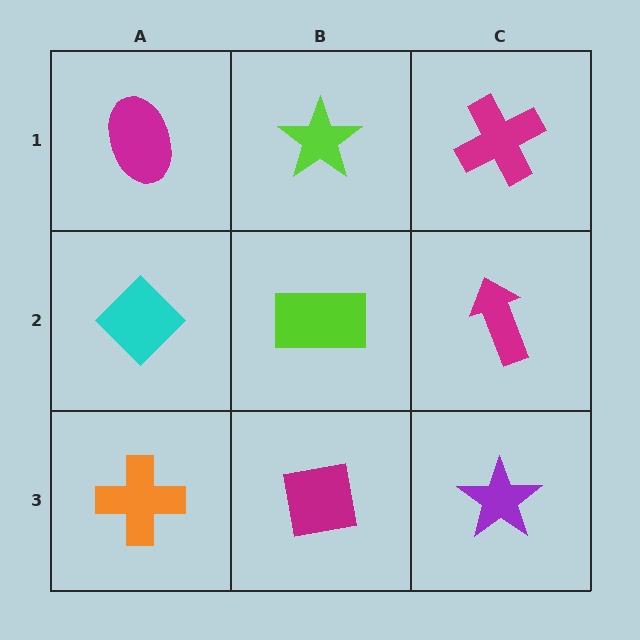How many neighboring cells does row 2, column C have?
3.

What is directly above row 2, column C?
A magenta cross.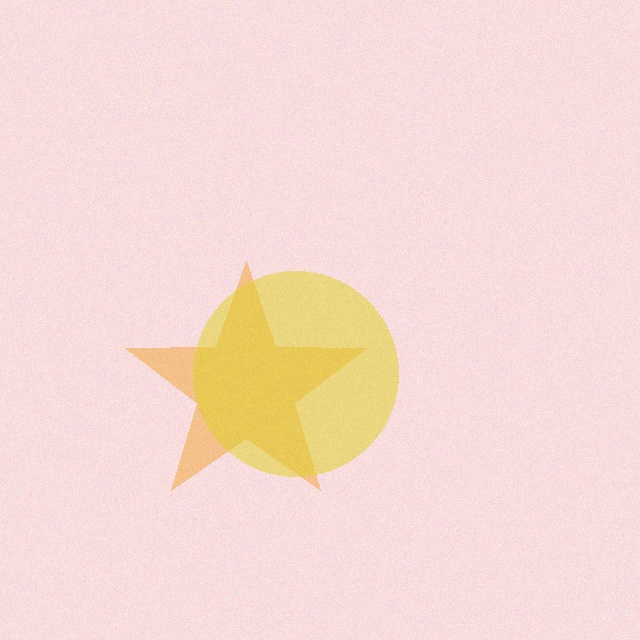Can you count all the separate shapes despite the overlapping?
Yes, there are 2 separate shapes.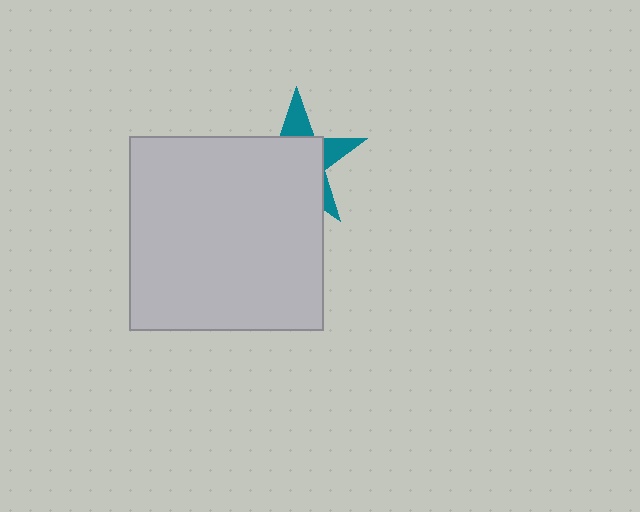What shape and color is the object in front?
The object in front is a light gray square.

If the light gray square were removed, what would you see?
You would see the complete teal star.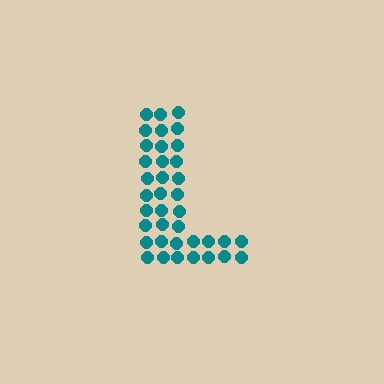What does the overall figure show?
The overall figure shows the letter L.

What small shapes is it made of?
It is made of small circles.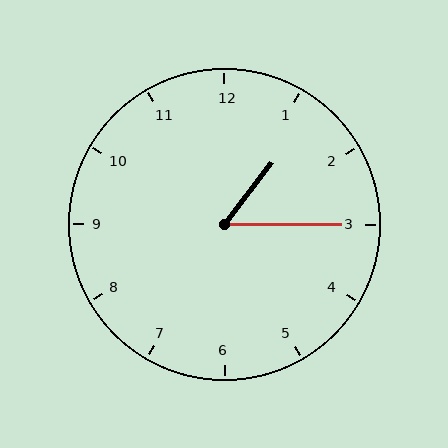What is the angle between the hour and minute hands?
Approximately 52 degrees.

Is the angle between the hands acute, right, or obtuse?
It is acute.